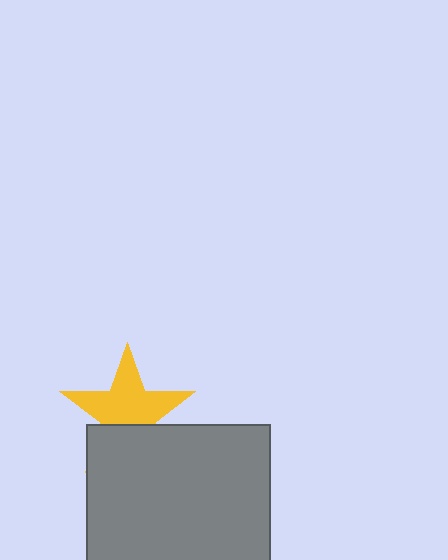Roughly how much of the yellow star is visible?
About half of it is visible (roughly 64%).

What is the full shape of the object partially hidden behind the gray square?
The partially hidden object is a yellow star.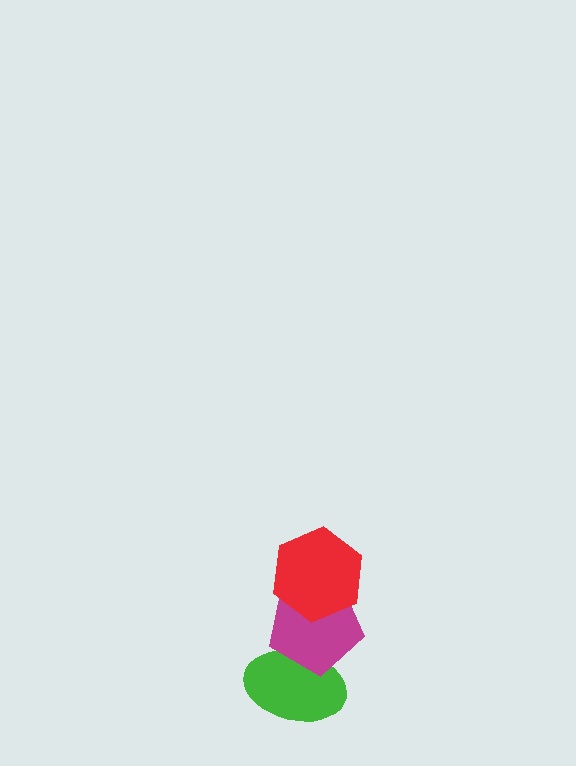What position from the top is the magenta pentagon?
The magenta pentagon is 2nd from the top.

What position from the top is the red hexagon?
The red hexagon is 1st from the top.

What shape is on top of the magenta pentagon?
The red hexagon is on top of the magenta pentagon.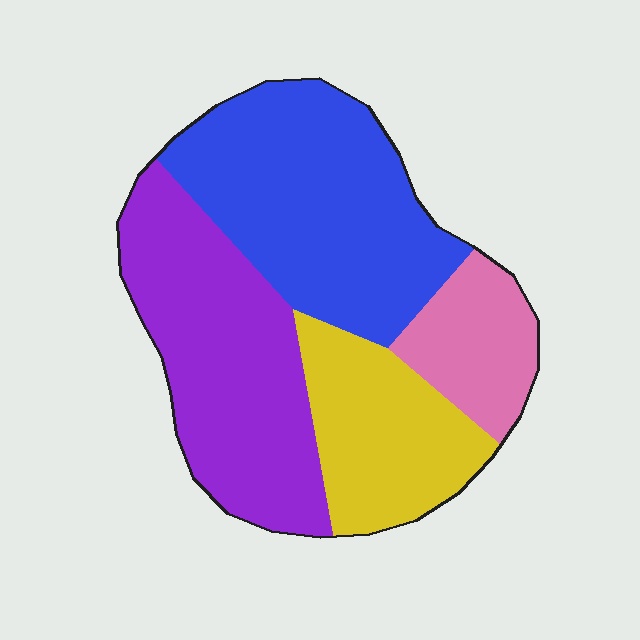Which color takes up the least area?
Pink, at roughly 15%.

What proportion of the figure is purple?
Purple takes up about one third (1/3) of the figure.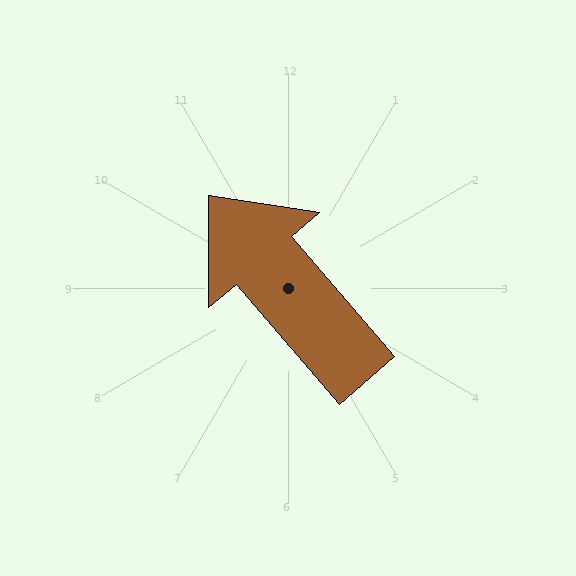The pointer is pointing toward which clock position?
Roughly 11 o'clock.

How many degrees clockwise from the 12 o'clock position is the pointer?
Approximately 319 degrees.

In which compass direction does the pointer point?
Northwest.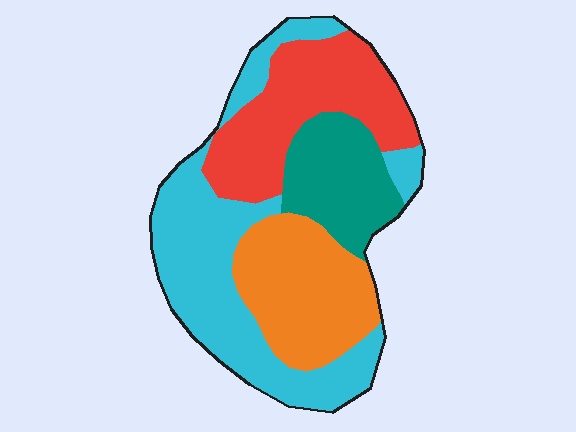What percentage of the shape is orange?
Orange covers about 20% of the shape.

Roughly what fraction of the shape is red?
Red covers around 25% of the shape.